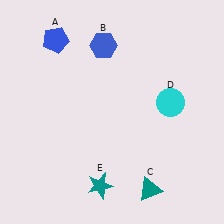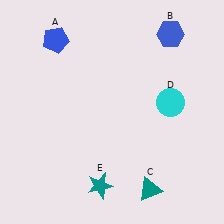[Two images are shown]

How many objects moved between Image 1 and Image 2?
1 object moved between the two images.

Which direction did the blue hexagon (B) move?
The blue hexagon (B) moved right.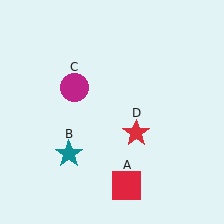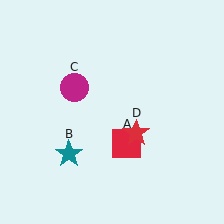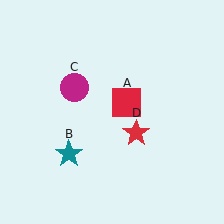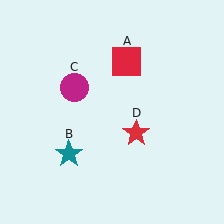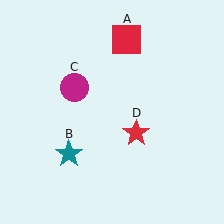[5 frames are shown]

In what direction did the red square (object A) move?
The red square (object A) moved up.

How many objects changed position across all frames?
1 object changed position: red square (object A).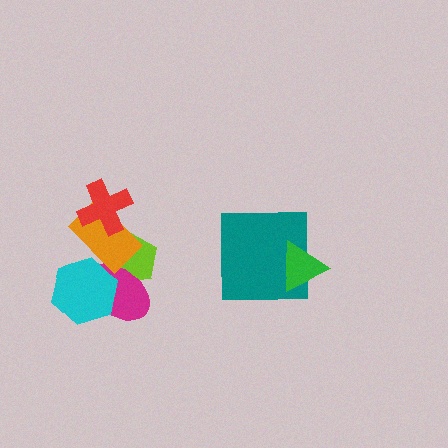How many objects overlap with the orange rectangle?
4 objects overlap with the orange rectangle.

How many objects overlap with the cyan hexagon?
2 objects overlap with the cyan hexagon.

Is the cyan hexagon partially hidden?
Yes, it is partially covered by another shape.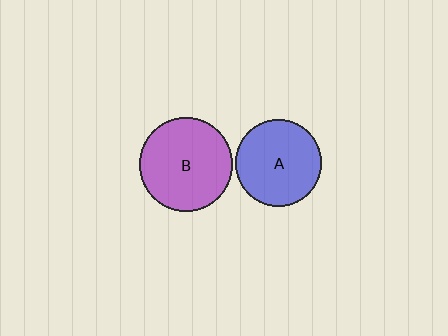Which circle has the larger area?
Circle B (purple).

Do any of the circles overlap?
No, none of the circles overlap.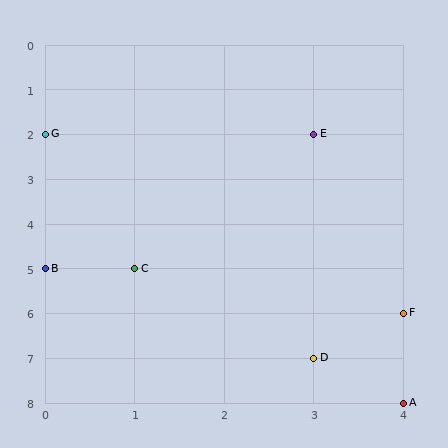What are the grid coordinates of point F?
Point F is at grid coordinates (4, 6).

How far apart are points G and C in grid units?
Points G and C are 1 column and 3 rows apart (about 3.2 grid units diagonally).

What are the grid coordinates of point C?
Point C is at grid coordinates (1, 5).